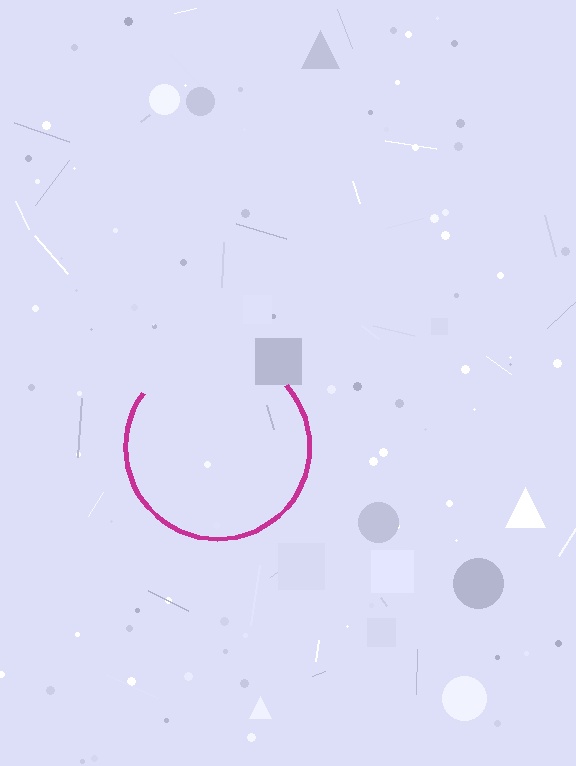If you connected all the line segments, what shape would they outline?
They would outline a circle.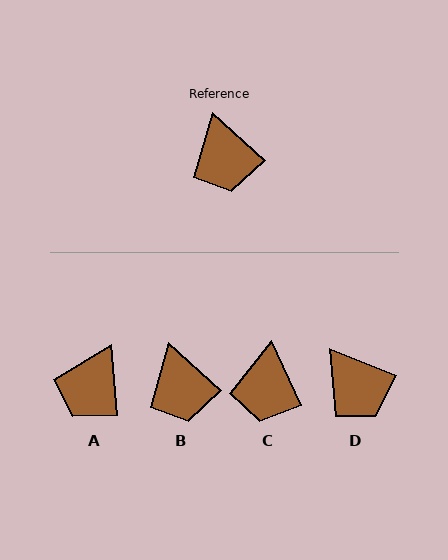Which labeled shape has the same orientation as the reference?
B.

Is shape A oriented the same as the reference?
No, it is off by about 43 degrees.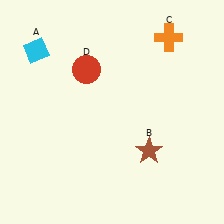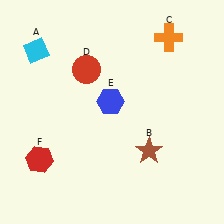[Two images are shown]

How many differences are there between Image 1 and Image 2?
There are 2 differences between the two images.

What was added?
A blue hexagon (E), a red hexagon (F) were added in Image 2.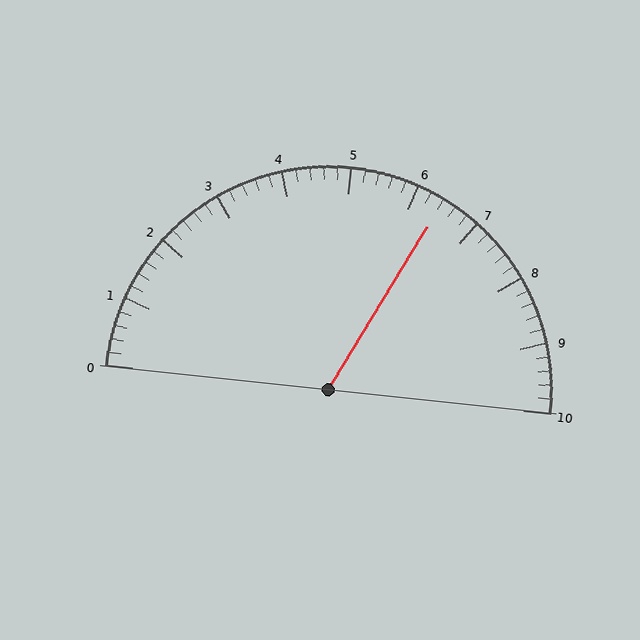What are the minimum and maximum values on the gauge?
The gauge ranges from 0 to 10.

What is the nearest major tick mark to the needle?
The nearest major tick mark is 6.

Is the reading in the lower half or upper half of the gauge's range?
The reading is in the upper half of the range (0 to 10).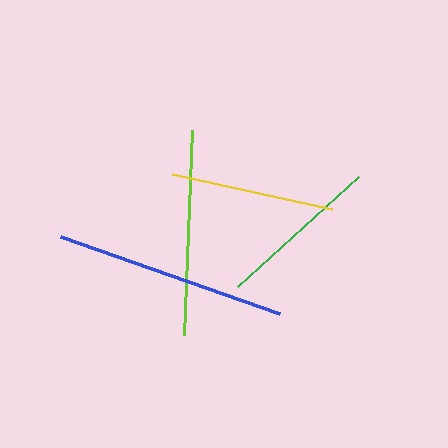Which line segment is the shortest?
The green line is the shortest at approximately 163 pixels.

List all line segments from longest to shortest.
From longest to shortest: blue, lime, yellow, green.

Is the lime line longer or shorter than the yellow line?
The lime line is longer than the yellow line.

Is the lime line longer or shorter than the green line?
The lime line is longer than the green line.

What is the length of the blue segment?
The blue segment is approximately 232 pixels long.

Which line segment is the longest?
The blue line is the longest at approximately 232 pixels.